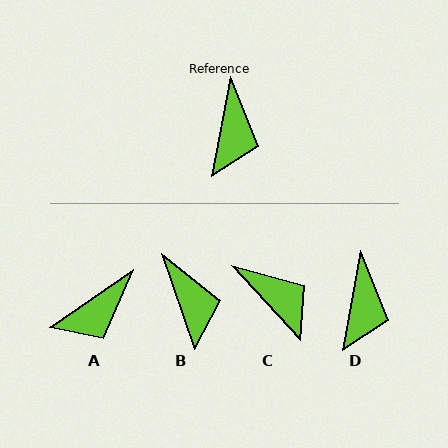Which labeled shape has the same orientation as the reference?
D.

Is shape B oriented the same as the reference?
No, it is off by about 30 degrees.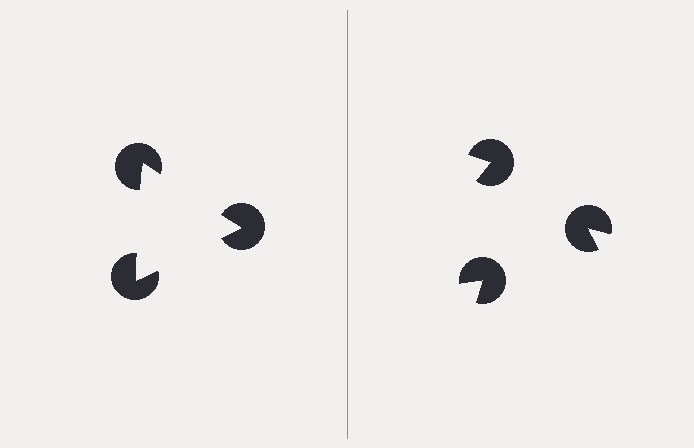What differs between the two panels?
The pac-man discs are positioned identically on both sides; only the wedge orientations differ. On the left they align to a triangle; on the right they are misaligned.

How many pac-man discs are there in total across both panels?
6 — 3 on each side.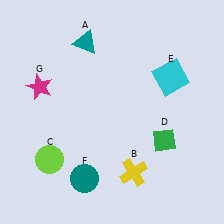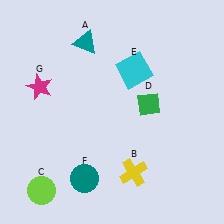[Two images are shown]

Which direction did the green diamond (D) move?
The green diamond (D) moved up.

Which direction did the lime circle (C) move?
The lime circle (C) moved down.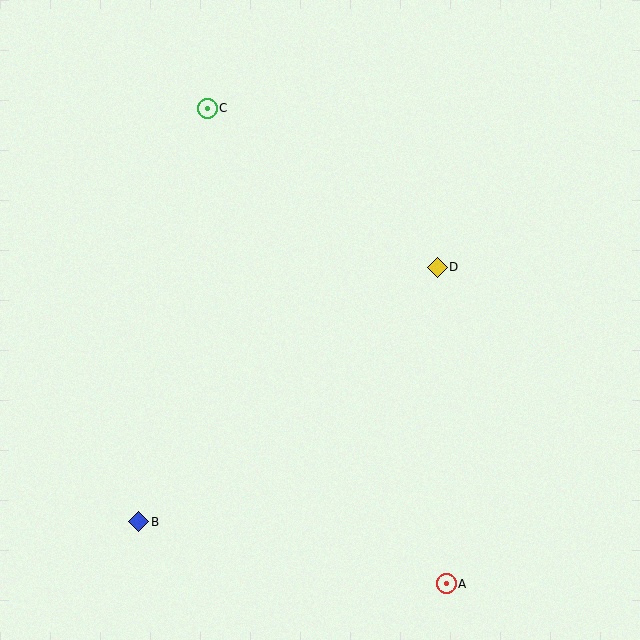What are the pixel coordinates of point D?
Point D is at (437, 267).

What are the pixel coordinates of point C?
Point C is at (207, 108).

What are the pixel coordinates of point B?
Point B is at (139, 522).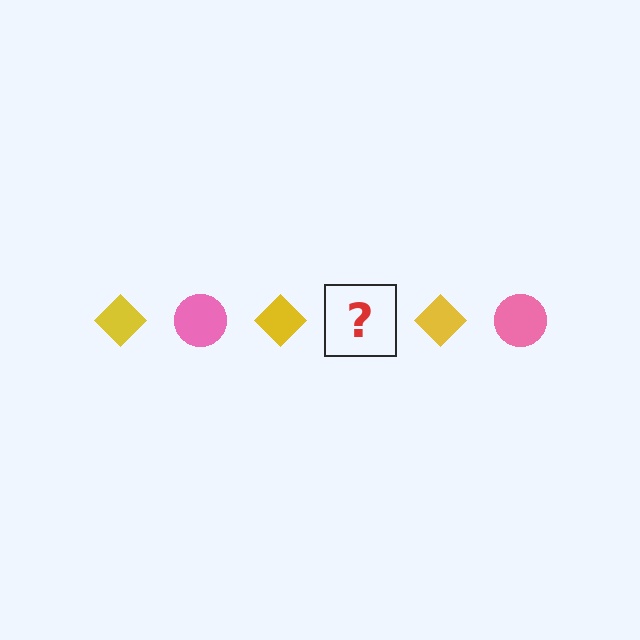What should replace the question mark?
The question mark should be replaced with a pink circle.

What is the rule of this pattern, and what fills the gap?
The rule is that the pattern alternates between yellow diamond and pink circle. The gap should be filled with a pink circle.